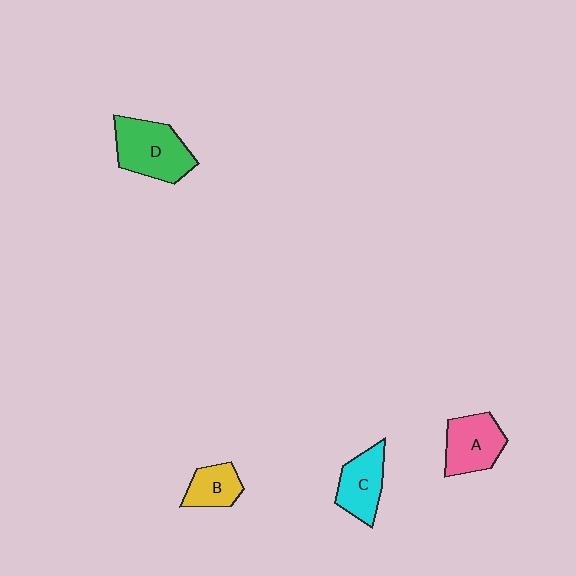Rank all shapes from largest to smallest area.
From largest to smallest: D (green), A (pink), C (cyan), B (yellow).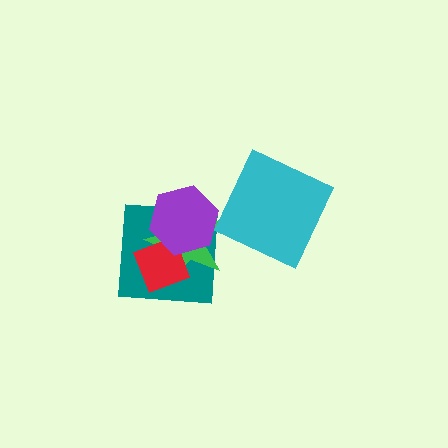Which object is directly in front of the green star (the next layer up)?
The red diamond is directly in front of the green star.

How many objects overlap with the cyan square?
0 objects overlap with the cyan square.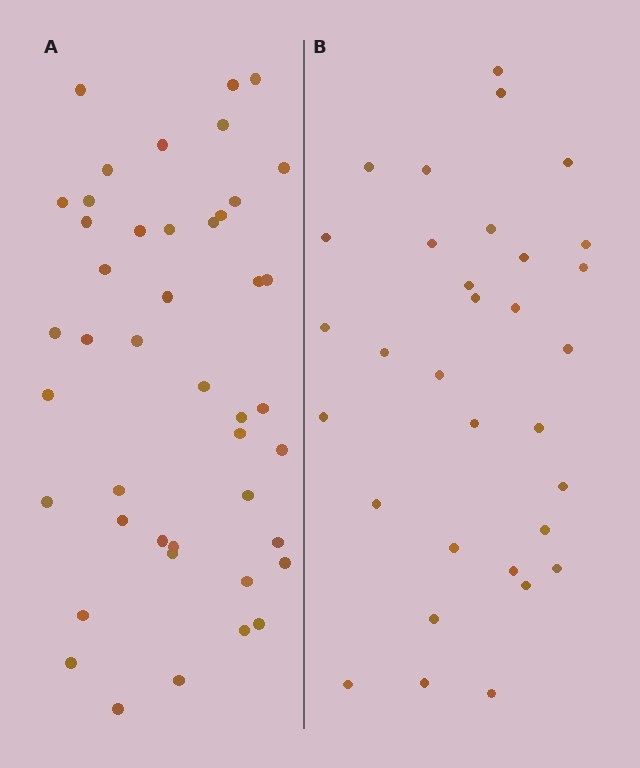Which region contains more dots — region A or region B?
Region A (the left region) has more dots.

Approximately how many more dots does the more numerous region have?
Region A has roughly 12 or so more dots than region B.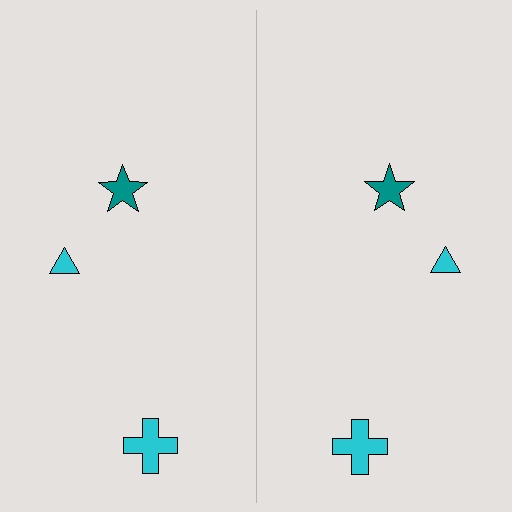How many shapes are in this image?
There are 6 shapes in this image.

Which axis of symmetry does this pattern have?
The pattern has a vertical axis of symmetry running through the center of the image.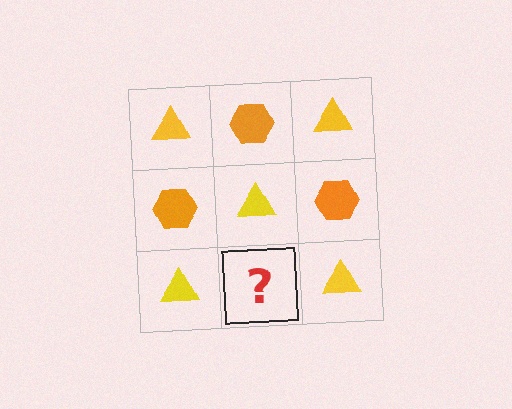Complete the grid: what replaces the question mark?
The question mark should be replaced with an orange hexagon.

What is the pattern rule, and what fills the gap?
The rule is that it alternates yellow triangle and orange hexagon in a checkerboard pattern. The gap should be filled with an orange hexagon.